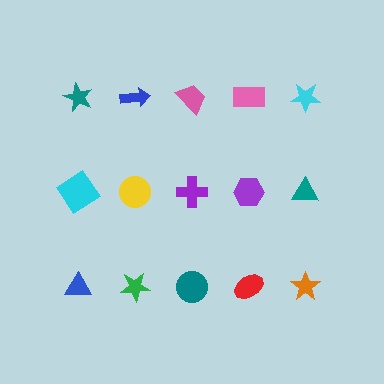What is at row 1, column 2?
A blue arrow.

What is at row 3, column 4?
A red ellipse.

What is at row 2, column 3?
A purple cross.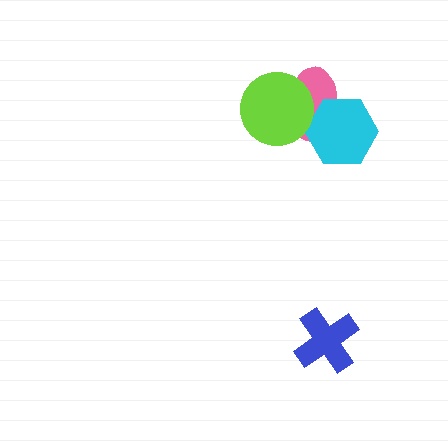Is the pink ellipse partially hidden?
Yes, it is partially covered by another shape.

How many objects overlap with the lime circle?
1 object overlaps with the lime circle.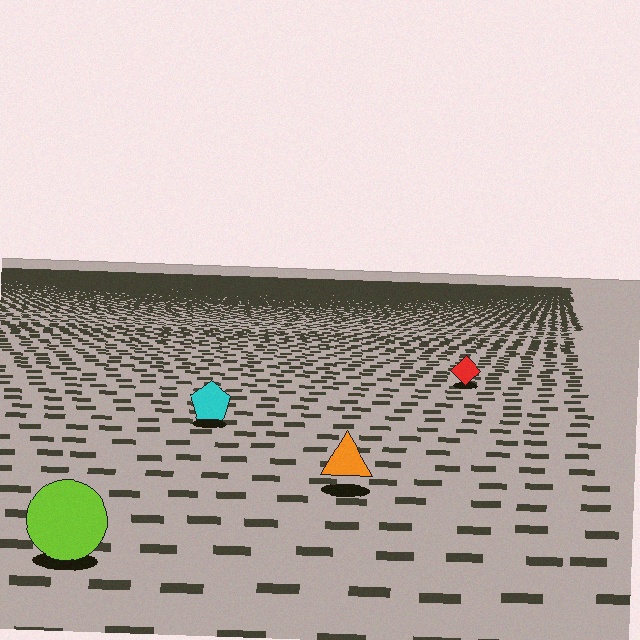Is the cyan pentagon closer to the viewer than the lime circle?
No. The lime circle is closer — you can tell from the texture gradient: the ground texture is coarser near it.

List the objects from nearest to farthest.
From nearest to farthest: the lime circle, the orange triangle, the cyan pentagon, the red diamond.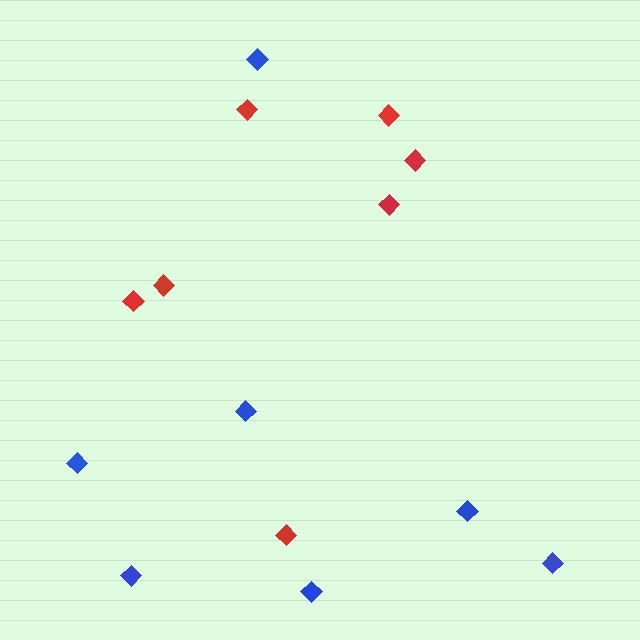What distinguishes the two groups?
There are 2 groups: one group of blue diamonds (7) and one group of red diamonds (7).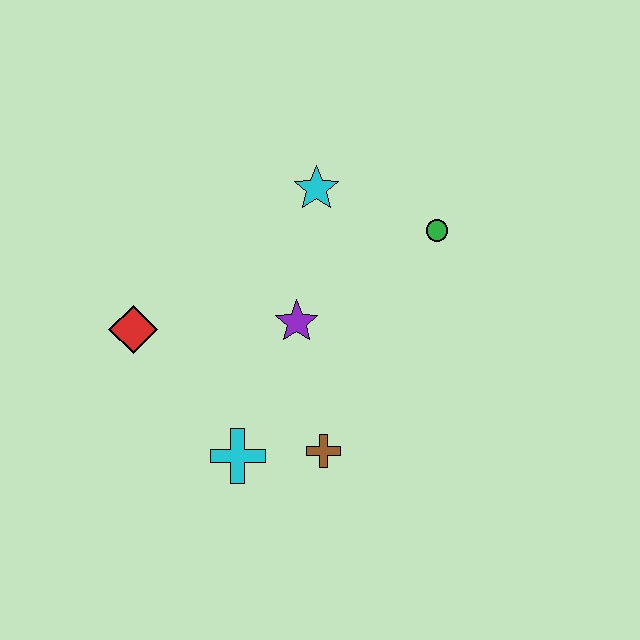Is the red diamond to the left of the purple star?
Yes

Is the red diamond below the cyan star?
Yes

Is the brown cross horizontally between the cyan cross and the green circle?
Yes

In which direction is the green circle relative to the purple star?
The green circle is to the right of the purple star.